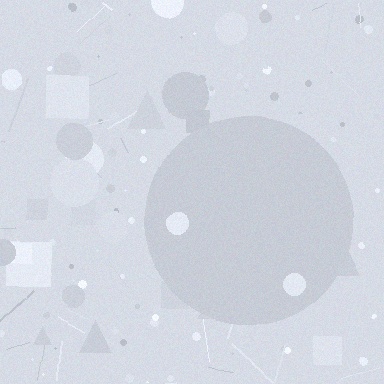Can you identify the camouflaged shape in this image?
The camouflaged shape is a circle.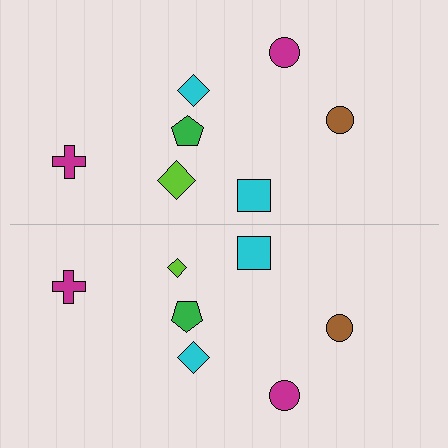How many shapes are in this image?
There are 14 shapes in this image.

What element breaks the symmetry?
The lime diamond on the bottom side has a different size than its mirror counterpart.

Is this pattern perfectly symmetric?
No, the pattern is not perfectly symmetric. The lime diamond on the bottom side has a different size than its mirror counterpart.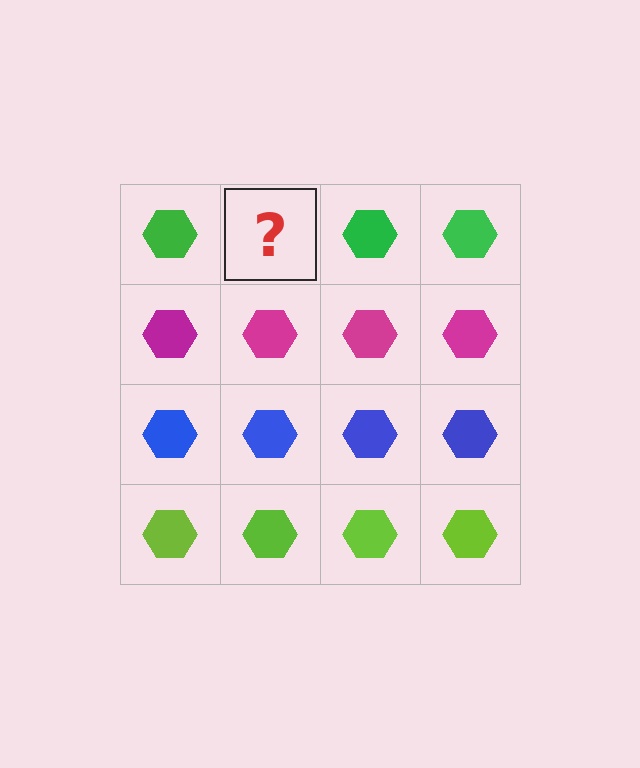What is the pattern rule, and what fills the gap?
The rule is that each row has a consistent color. The gap should be filled with a green hexagon.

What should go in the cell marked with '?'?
The missing cell should contain a green hexagon.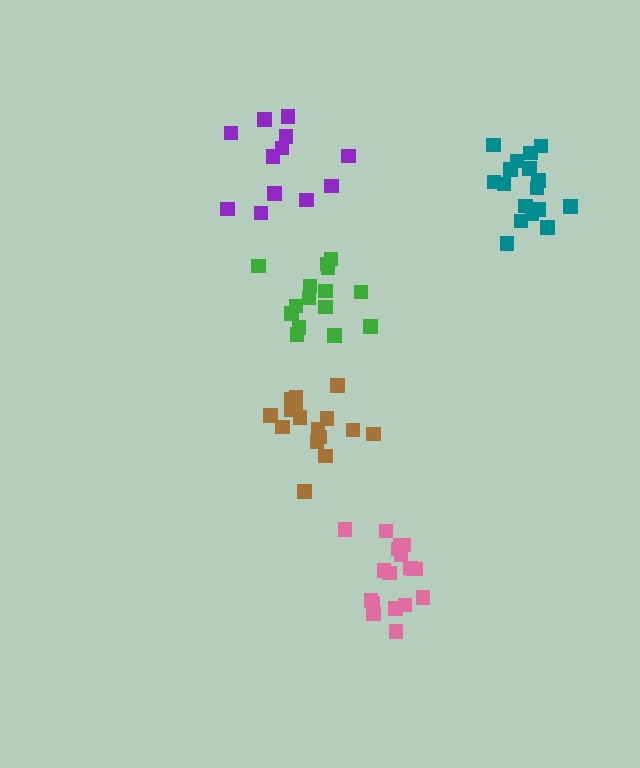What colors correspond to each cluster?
The clusters are colored: green, teal, brown, purple, pink.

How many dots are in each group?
Group 1: 15 dots, Group 2: 17 dots, Group 3: 16 dots, Group 4: 12 dots, Group 5: 18 dots (78 total).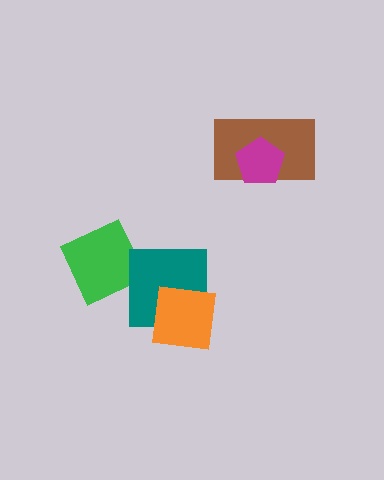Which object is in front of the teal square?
The orange square is in front of the teal square.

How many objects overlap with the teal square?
2 objects overlap with the teal square.